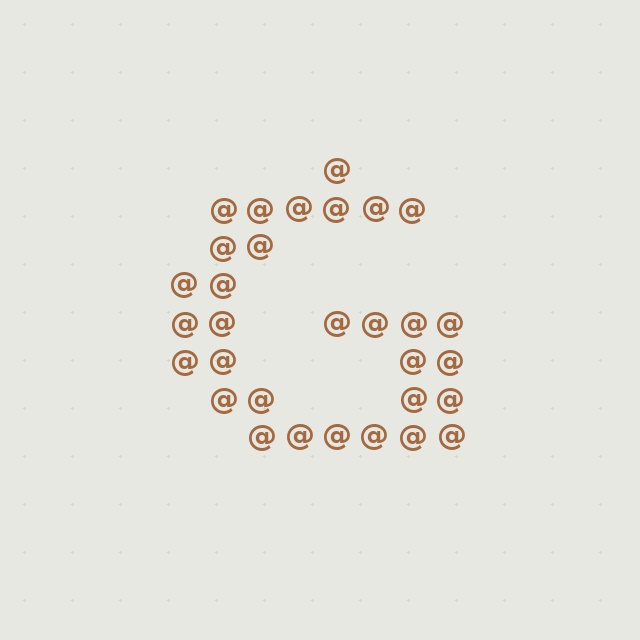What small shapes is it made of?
It is made of small at signs.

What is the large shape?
The large shape is the letter G.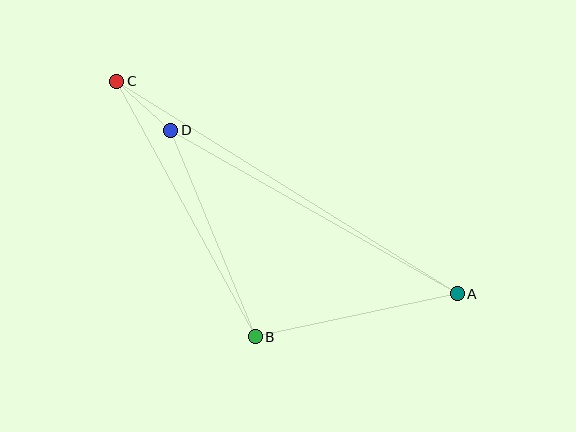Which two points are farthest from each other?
Points A and C are farthest from each other.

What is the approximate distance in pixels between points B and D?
The distance between B and D is approximately 223 pixels.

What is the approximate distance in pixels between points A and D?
The distance between A and D is approximately 330 pixels.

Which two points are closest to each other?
Points C and D are closest to each other.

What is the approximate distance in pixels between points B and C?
The distance between B and C is approximately 290 pixels.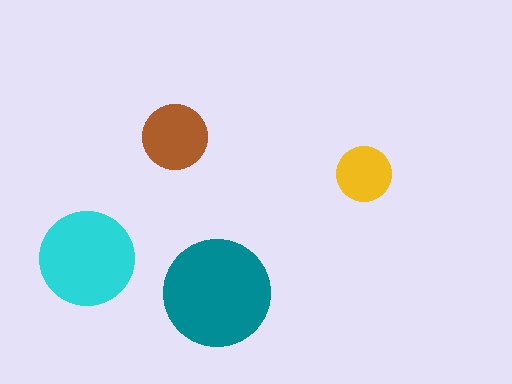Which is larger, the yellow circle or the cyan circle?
The cyan one.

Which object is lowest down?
The teal circle is bottommost.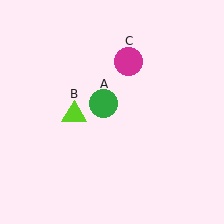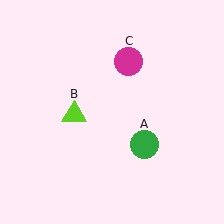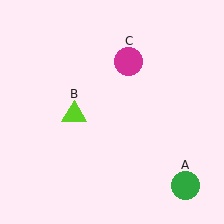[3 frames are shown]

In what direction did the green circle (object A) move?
The green circle (object A) moved down and to the right.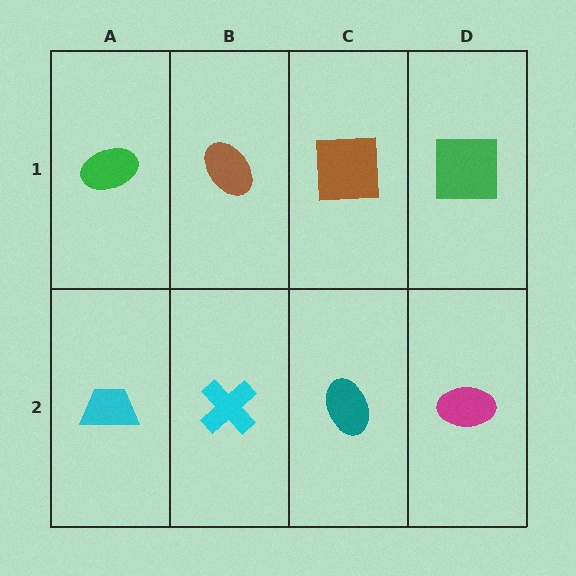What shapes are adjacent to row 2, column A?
A green ellipse (row 1, column A), a cyan cross (row 2, column B).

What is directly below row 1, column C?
A teal ellipse.